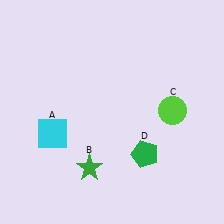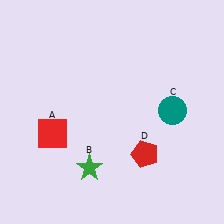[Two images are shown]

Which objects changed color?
A changed from cyan to red. C changed from lime to teal. D changed from green to red.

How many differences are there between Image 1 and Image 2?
There are 3 differences between the two images.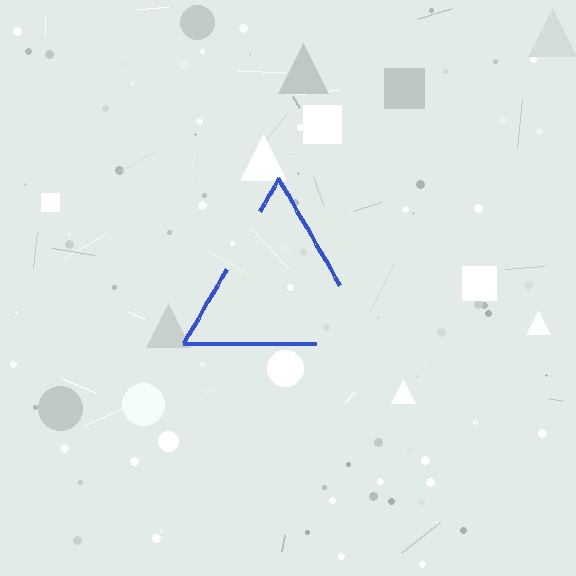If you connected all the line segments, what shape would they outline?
They would outline a triangle.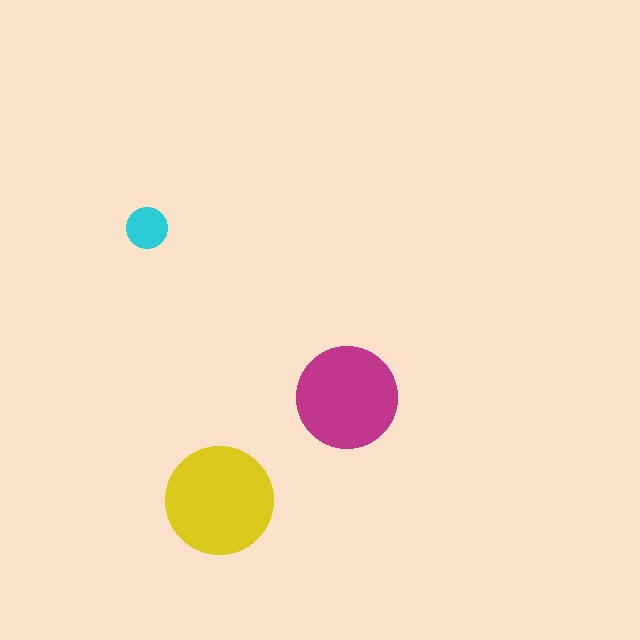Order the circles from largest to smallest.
the yellow one, the magenta one, the cyan one.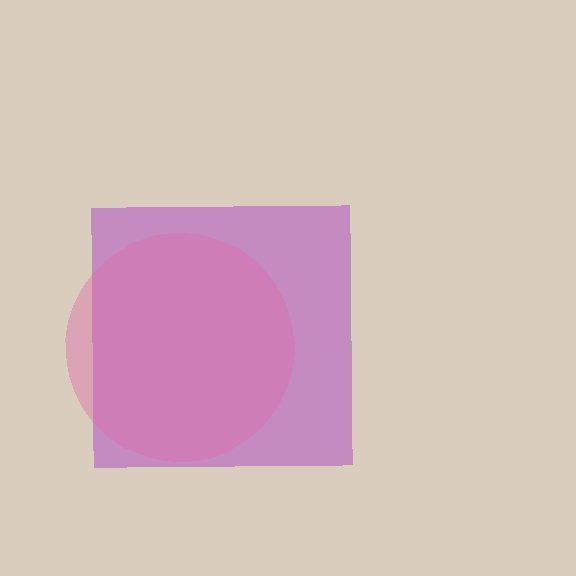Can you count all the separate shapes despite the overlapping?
Yes, there are 2 separate shapes.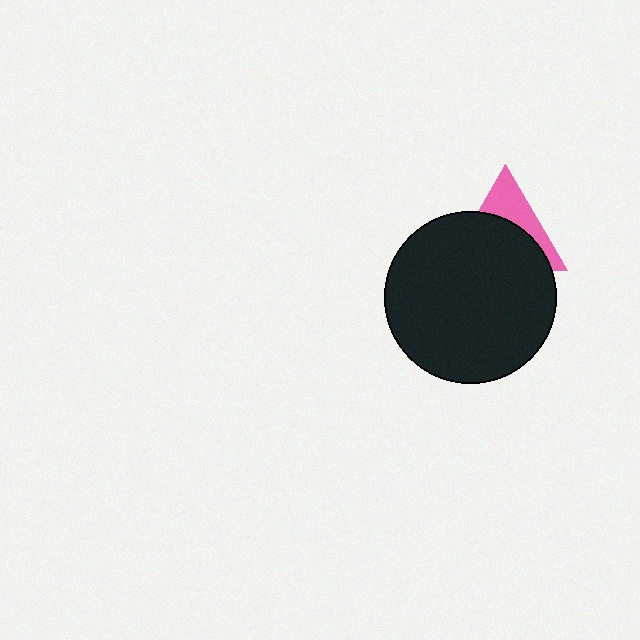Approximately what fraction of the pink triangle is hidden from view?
Roughly 63% of the pink triangle is hidden behind the black circle.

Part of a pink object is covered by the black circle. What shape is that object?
It is a triangle.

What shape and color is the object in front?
The object in front is a black circle.